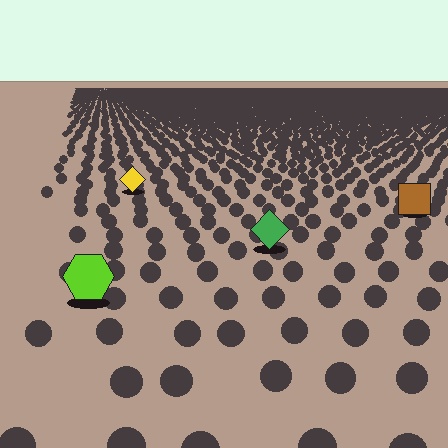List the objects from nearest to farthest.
From nearest to farthest: the lime hexagon, the green diamond, the brown square, the yellow diamond.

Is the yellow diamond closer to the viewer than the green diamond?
No. The green diamond is closer — you can tell from the texture gradient: the ground texture is coarser near it.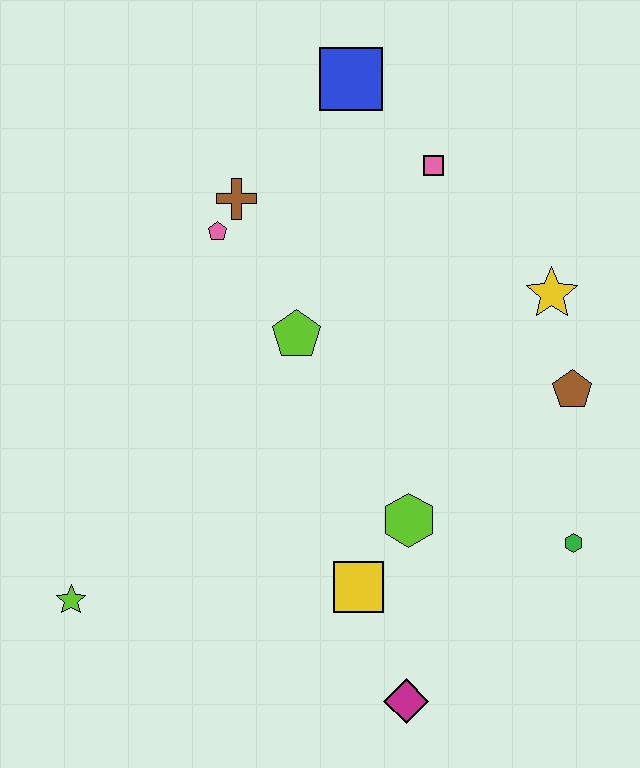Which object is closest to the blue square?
The pink square is closest to the blue square.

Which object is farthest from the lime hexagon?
The blue square is farthest from the lime hexagon.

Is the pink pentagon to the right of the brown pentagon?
No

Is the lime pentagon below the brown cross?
Yes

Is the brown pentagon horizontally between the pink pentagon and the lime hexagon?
No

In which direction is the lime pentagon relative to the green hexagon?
The lime pentagon is to the left of the green hexagon.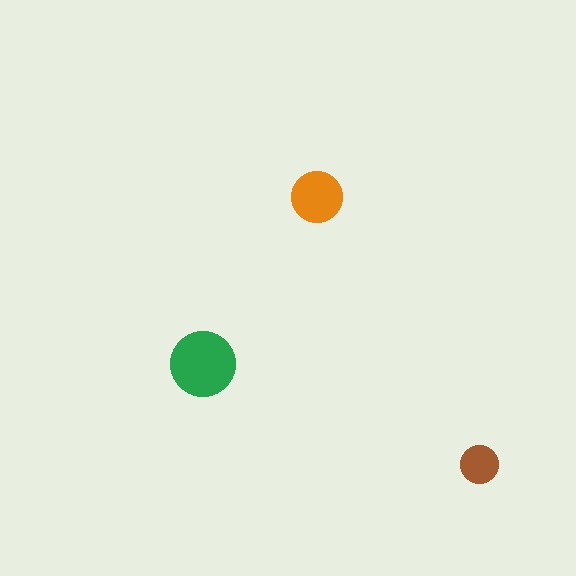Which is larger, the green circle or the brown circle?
The green one.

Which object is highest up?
The orange circle is topmost.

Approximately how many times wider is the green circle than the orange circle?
About 1.5 times wider.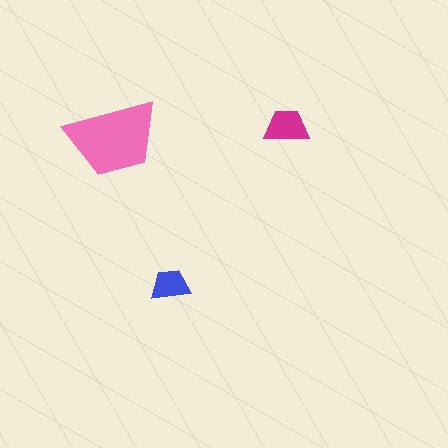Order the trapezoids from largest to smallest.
the pink one, the magenta one, the blue one.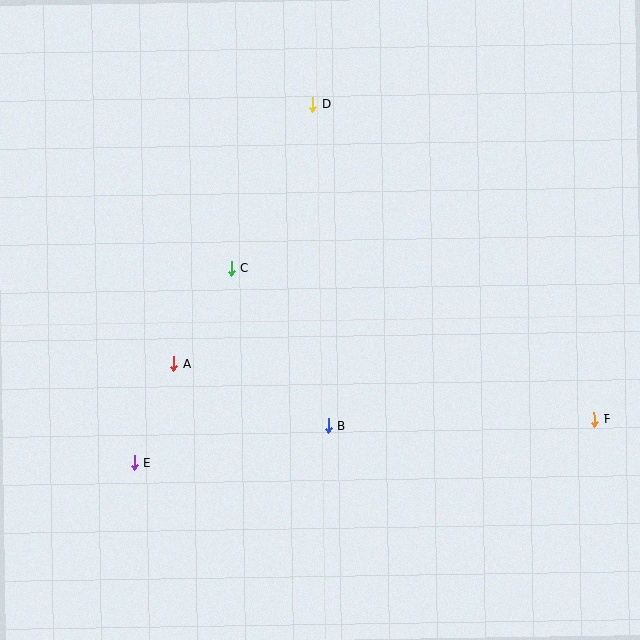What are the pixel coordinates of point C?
Point C is at (231, 269).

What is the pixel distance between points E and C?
The distance between E and C is 217 pixels.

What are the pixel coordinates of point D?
Point D is at (313, 104).